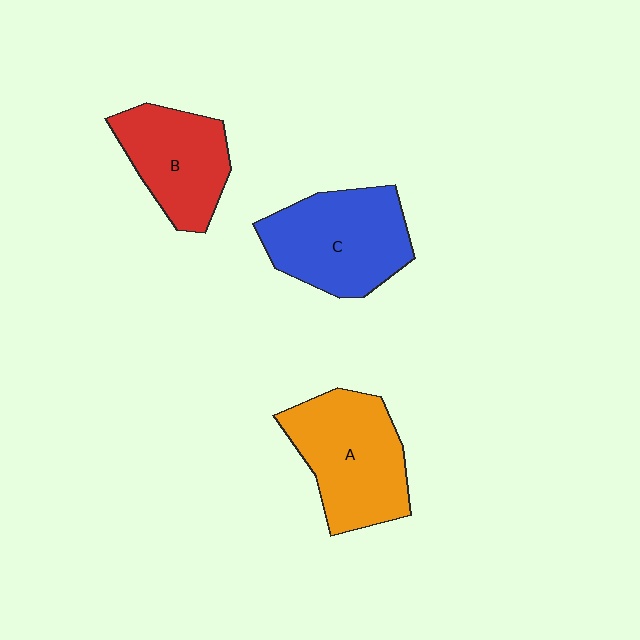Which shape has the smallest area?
Shape B (red).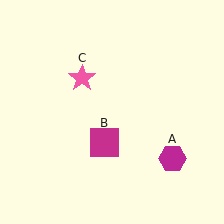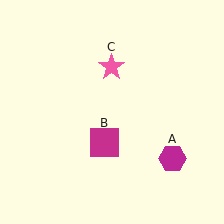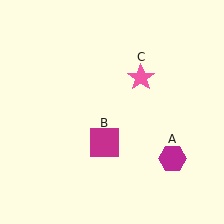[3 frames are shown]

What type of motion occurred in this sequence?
The pink star (object C) rotated clockwise around the center of the scene.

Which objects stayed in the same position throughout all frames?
Magenta hexagon (object A) and magenta square (object B) remained stationary.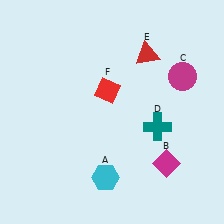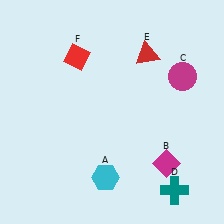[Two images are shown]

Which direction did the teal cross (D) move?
The teal cross (D) moved down.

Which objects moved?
The objects that moved are: the teal cross (D), the red diamond (F).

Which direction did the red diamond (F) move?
The red diamond (F) moved up.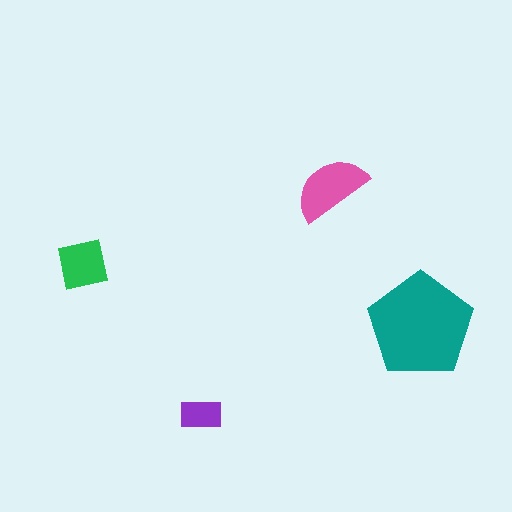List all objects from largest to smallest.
The teal pentagon, the pink semicircle, the green square, the purple rectangle.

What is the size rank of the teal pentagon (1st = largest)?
1st.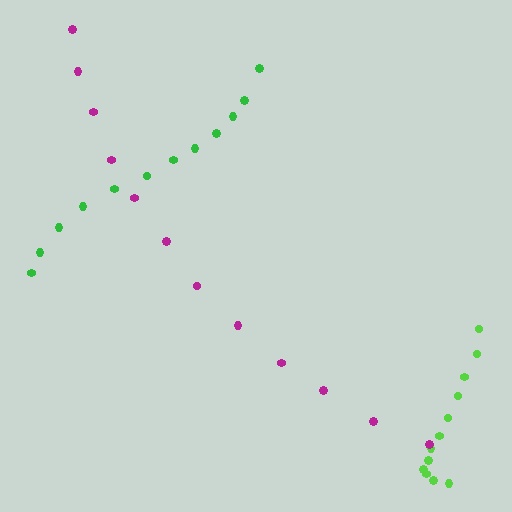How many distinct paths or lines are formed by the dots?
There are 3 distinct paths.